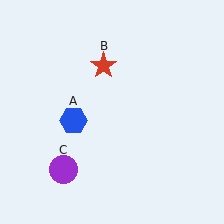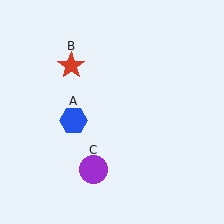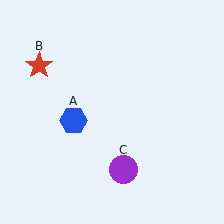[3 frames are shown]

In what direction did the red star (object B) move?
The red star (object B) moved left.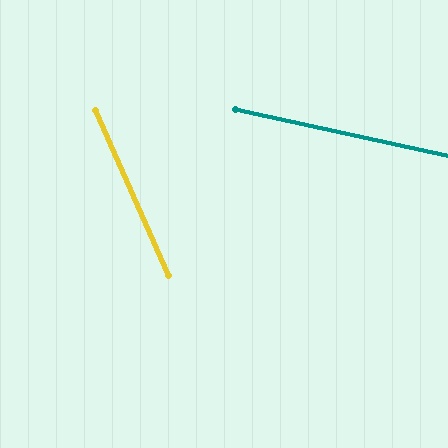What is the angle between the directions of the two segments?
Approximately 53 degrees.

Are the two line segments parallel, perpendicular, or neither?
Neither parallel nor perpendicular — they differ by about 53°.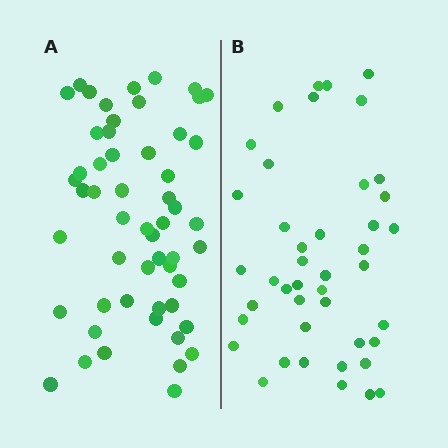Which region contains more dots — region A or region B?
Region A (the left region) has more dots.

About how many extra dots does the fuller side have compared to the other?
Region A has roughly 12 or so more dots than region B.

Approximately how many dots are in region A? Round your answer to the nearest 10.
About 50 dots. (The exact count is 54, which rounds to 50.)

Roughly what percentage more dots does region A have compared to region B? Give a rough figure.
About 25% more.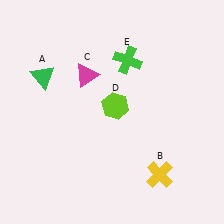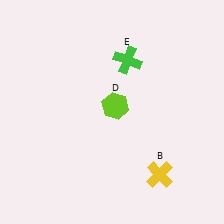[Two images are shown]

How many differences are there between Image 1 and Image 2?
There are 2 differences between the two images.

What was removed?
The green triangle (A), the magenta triangle (C) were removed in Image 2.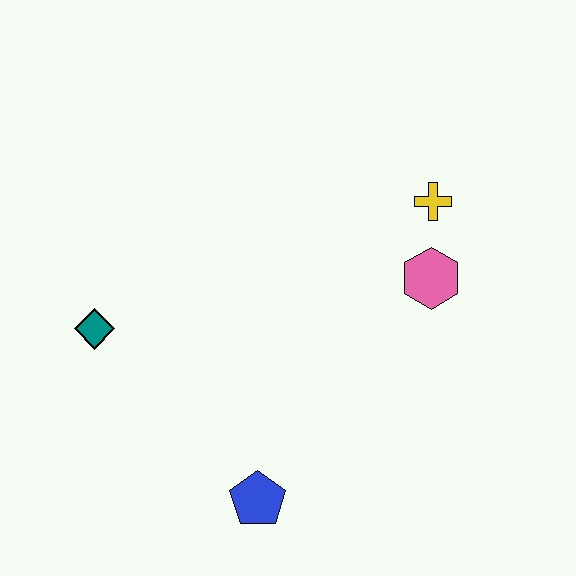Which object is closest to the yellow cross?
The pink hexagon is closest to the yellow cross.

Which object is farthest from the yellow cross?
The teal diamond is farthest from the yellow cross.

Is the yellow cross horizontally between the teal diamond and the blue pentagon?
No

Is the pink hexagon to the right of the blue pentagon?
Yes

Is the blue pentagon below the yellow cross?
Yes